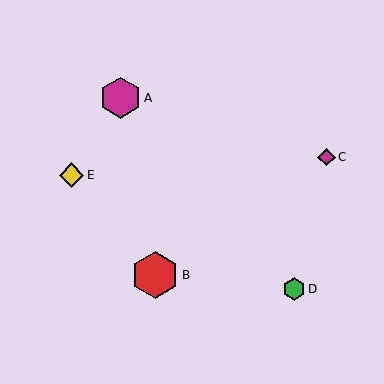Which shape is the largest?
The red hexagon (labeled B) is the largest.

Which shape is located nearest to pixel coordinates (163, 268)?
The red hexagon (labeled B) at (155, 275) is nearest to that location.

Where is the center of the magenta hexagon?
The center of the magenta hexagon is at (120, 98).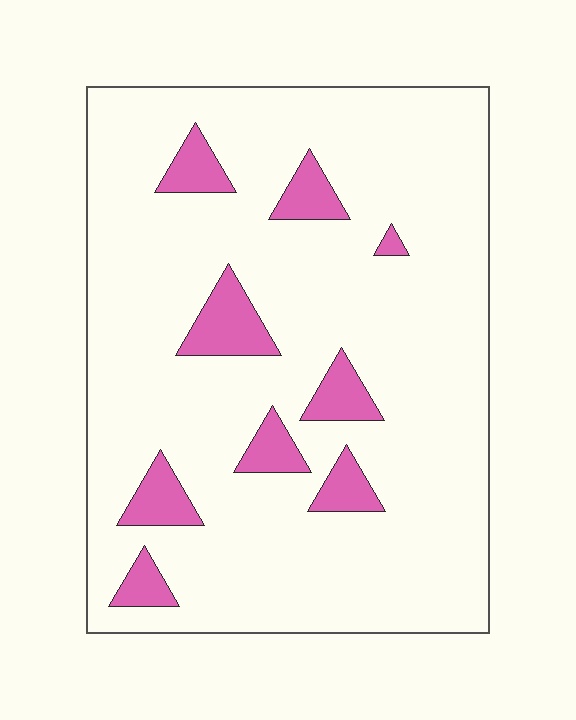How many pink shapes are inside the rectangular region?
9.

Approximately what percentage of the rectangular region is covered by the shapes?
Approximately 10%.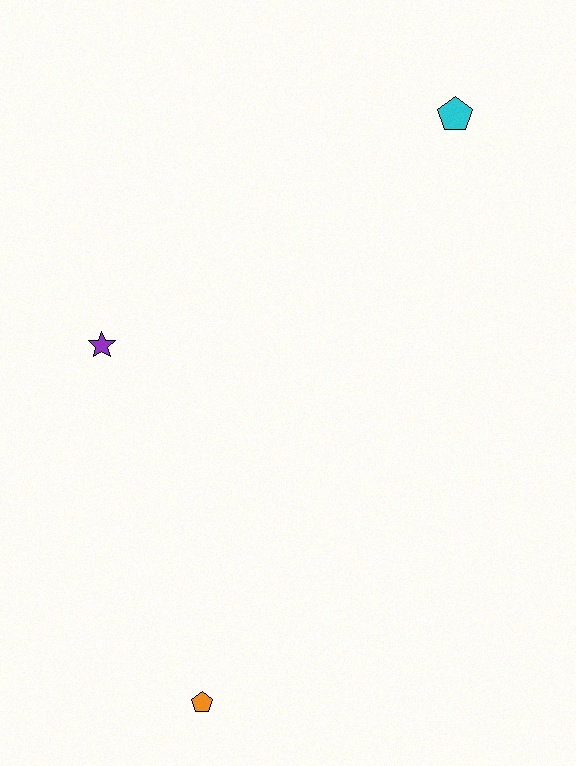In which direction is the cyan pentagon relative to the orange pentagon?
The cyan pentagon is above the orange pentagon.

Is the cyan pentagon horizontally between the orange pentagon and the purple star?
No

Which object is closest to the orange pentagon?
The purple star is closest to the orange pentagon.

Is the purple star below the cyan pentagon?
Yes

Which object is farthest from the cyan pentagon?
The orange pentagon is farthest from the cyan pentagon.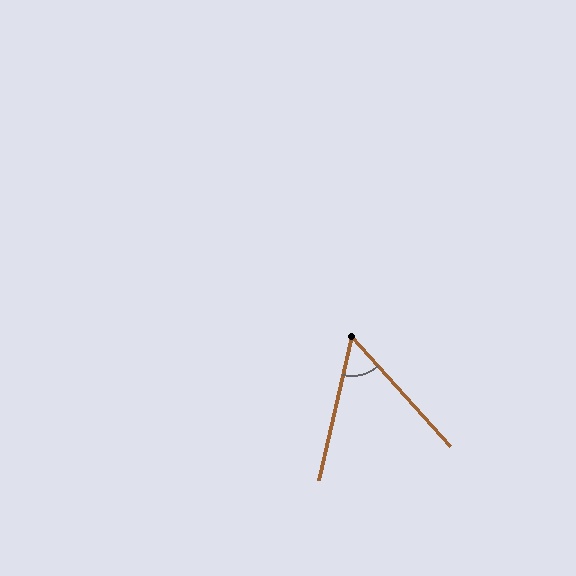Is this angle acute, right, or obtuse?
It is acute.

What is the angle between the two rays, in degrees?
Approximately 55 degrees.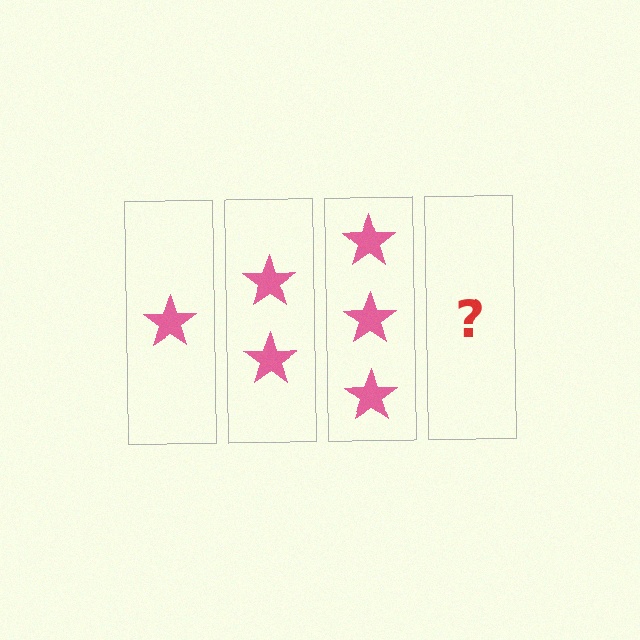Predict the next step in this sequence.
The next step is 4 stars.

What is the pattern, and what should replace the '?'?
The pattern is that each step adds one more star. The '?' should be 4 stars.